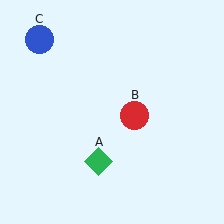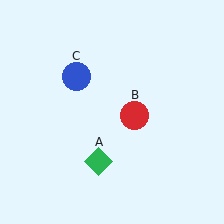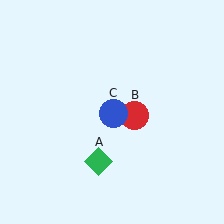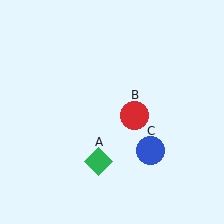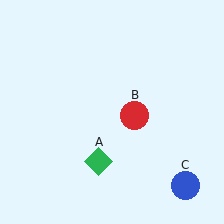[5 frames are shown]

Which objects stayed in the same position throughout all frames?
Green diamond (object A) and red circle (object B) remained stationary.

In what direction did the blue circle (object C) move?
The blue circle (object C) moved down and to the right.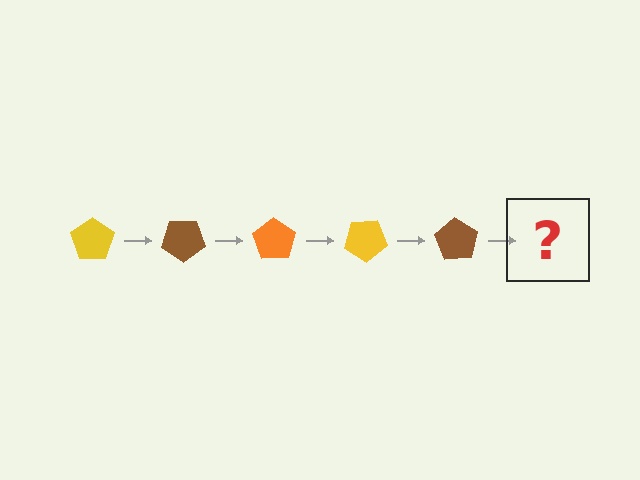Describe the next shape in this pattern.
It should be an orange pentagon, rotated 175 degrees from the start.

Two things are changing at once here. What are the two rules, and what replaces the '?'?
The two rules are that it rotates 35 degrees each step and the color cycles through yellow, brown, and orange. The '?' should be an orange pentagon, rotated 175 degrees from the start.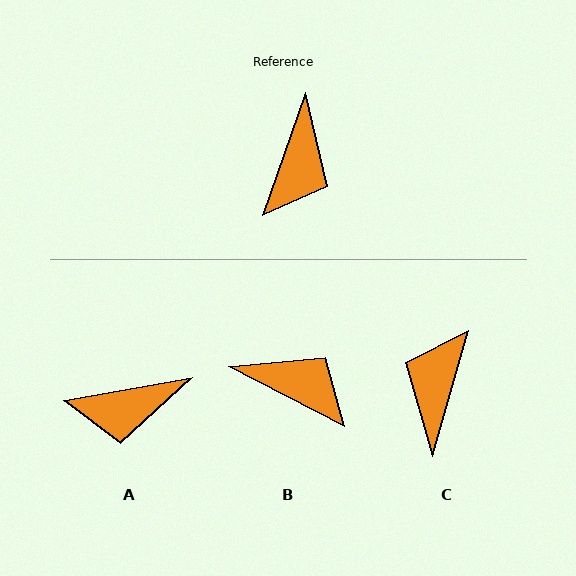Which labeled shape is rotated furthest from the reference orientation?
C, about 177 degrees away.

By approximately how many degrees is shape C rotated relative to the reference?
Approximately 177 degrees clockwise.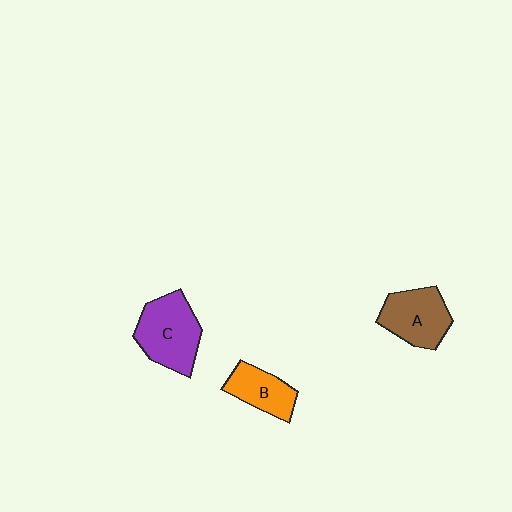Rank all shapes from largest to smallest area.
From largest to smallest: C (purple), A (brown), B (orange).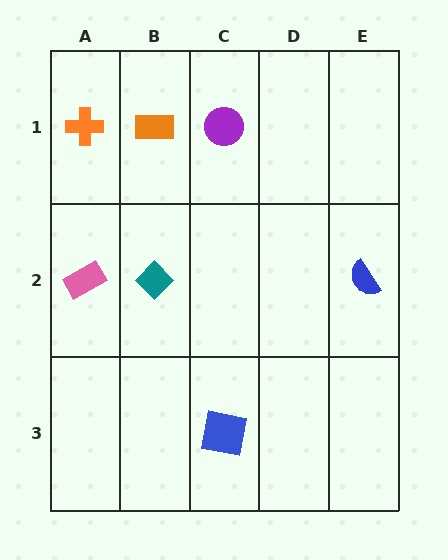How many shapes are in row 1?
3 shapes.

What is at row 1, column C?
A purple circle.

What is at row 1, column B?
An orange rectangle.